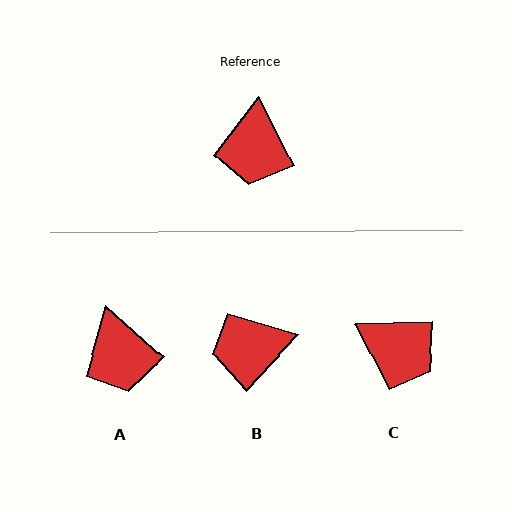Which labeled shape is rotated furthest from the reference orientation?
B, about 69 degrees away.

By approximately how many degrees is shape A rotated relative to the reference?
Approximately 21 degrees counter-clockwise.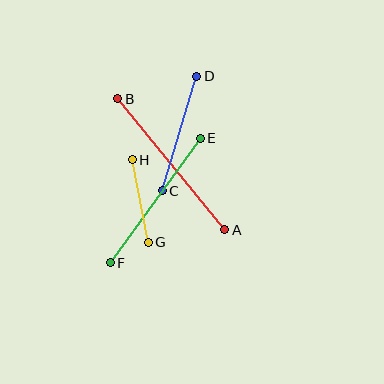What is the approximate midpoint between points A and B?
The midpoint is at approximately (171, 164) pixels.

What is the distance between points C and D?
The distance is approximately 120 pixels.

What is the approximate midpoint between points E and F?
The midpoint is at approximately (155, 201) pixels.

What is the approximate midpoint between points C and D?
The midpoint is at approximately (180, 133) pixels.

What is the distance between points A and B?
The distance is approximately 169 pixels.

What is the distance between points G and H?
The distance is approximately 84 pixels.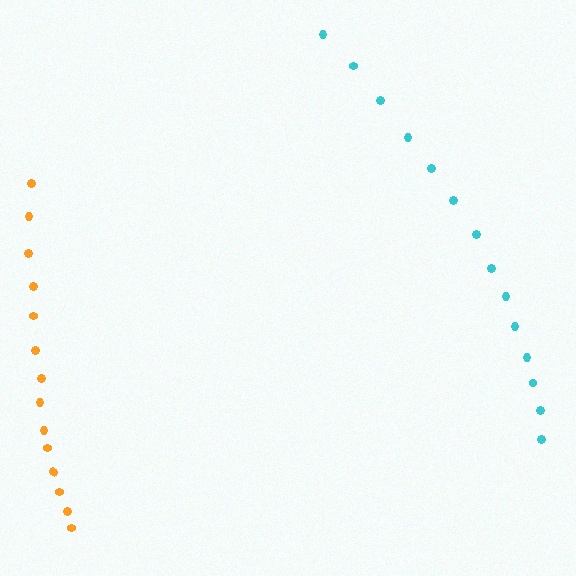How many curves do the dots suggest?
There are 2 distinct paths.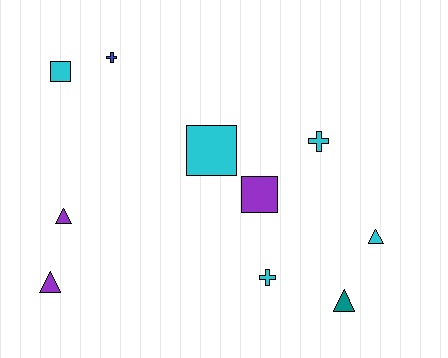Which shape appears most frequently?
Triangle, with 4 objects.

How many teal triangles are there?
There is 1 teal triangle.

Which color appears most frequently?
Cyan, with 5 objects.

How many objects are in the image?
There are 10 objects.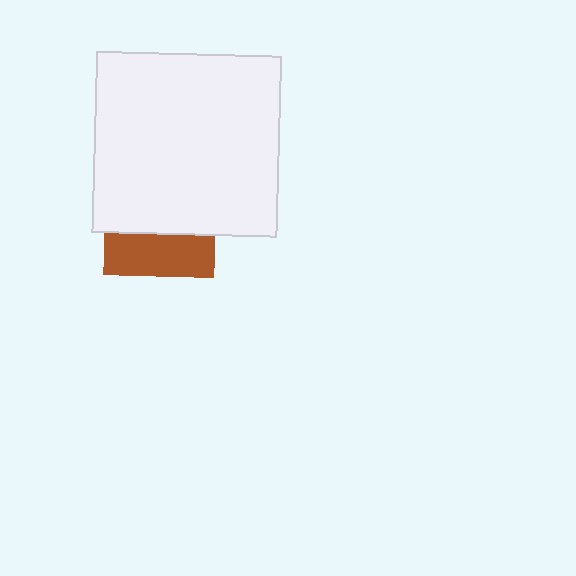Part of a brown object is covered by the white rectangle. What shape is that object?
It is a square.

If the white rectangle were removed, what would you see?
You would see the complete brown square.